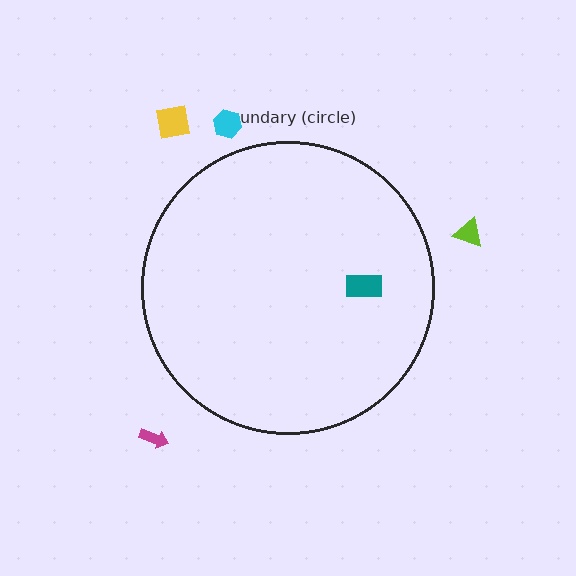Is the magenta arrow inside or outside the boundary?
Outside.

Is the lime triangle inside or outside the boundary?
Outside.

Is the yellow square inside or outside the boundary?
Outside.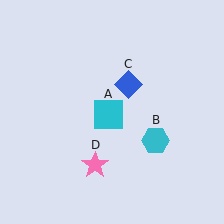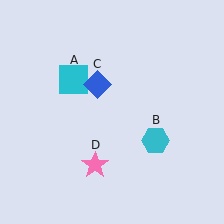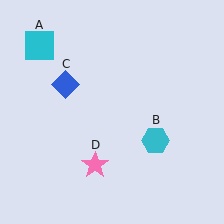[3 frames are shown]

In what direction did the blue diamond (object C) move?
The blue diamond (object C) moved left.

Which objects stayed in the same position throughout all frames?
Cyan hexagon (object B) and pink star (object D) remained stationary.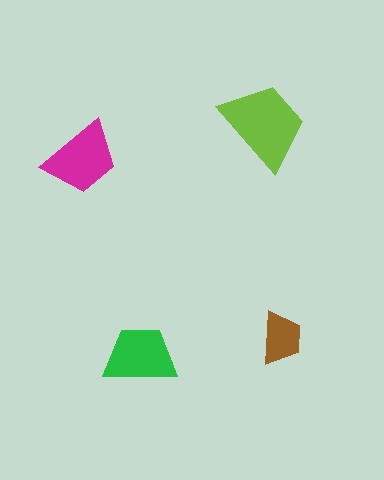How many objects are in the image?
There are 4 objects in the image.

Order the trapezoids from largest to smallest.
the lime one, the magenta one, the green one, the brown one.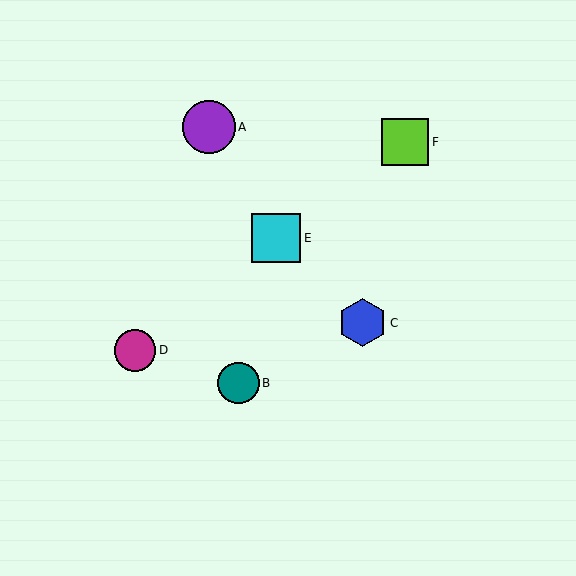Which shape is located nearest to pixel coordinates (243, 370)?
The teal circle (labeled B) at (238, 383) is nearest to that location.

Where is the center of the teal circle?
The center of the teal circle is at (238, 383).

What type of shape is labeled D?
Shape D is a magenta circle.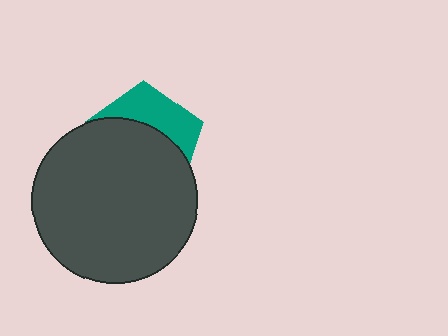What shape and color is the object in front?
The object in front is a dark gray circle.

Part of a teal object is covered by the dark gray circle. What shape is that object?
It is a pentagon.